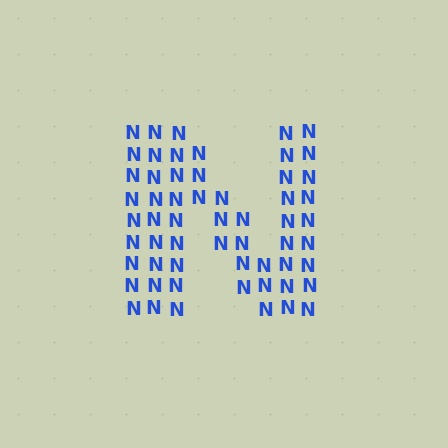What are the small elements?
The small elements are letter N's.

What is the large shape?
The large shape is the letter N.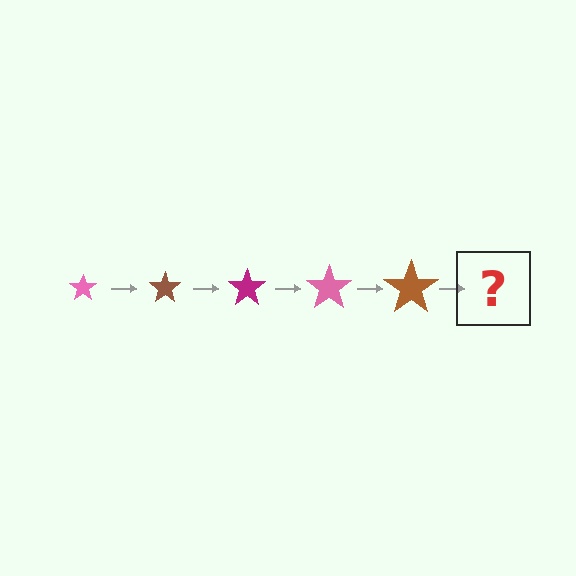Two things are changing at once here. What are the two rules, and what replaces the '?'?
The two rules are that the star grows larger each step and the color cycles through pink, brown, and magenta. The '?' should be a magenta star, larger than the previous one.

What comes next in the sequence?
The next element should be a magenta star, larger than the previous one.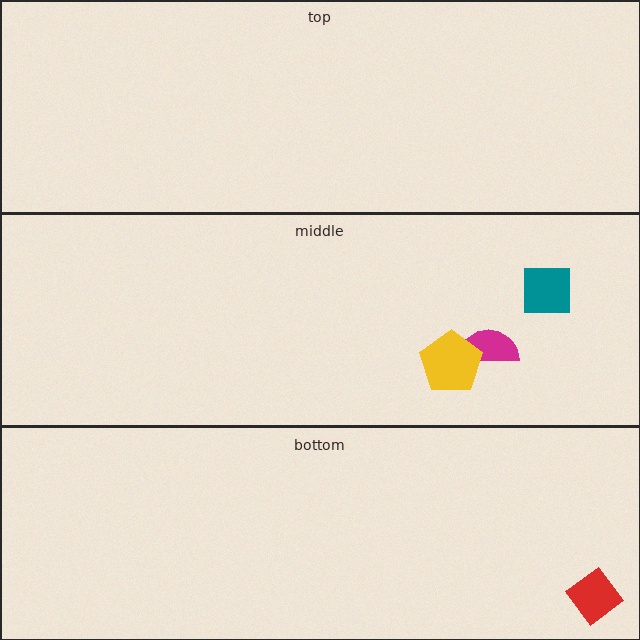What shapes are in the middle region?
The magenta semicircle, the yellow pentagon, the teal square.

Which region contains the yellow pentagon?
The middle region.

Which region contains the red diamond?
The bottom region.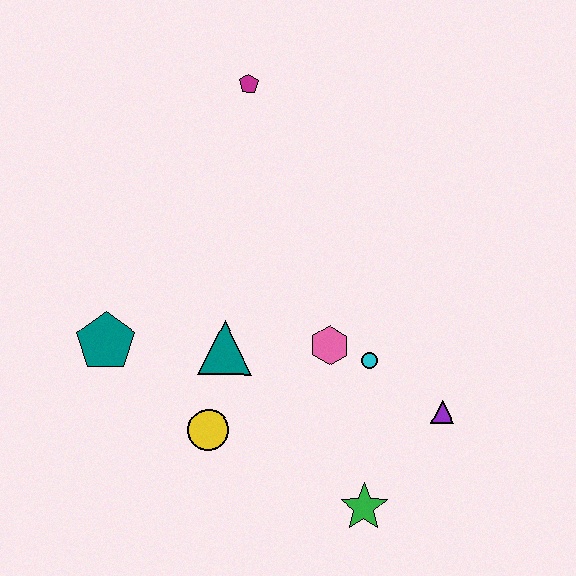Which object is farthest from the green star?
The magenta pentagon is farthest from the green star.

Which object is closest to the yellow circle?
The teal triangle is closest to the yellow circle.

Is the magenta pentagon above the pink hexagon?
Yes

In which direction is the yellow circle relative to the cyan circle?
The yellow circle is to the left of the cyan circle.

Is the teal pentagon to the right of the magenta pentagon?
No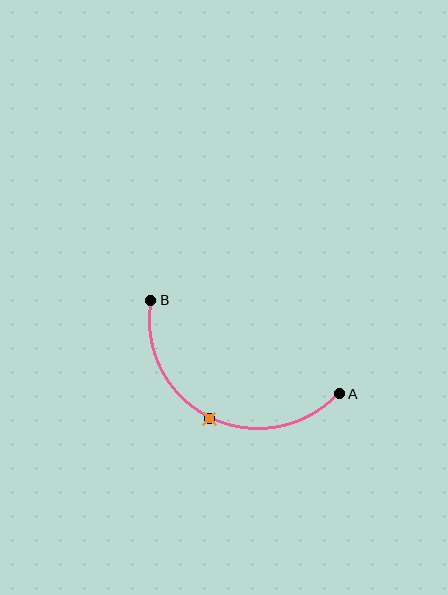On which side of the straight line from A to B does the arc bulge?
The arc bulges below the straight line connecting A and B.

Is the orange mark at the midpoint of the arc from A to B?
Yes. The orange mark lies on the arc at equal arc-length from both A and B — it is the arc midpoint.